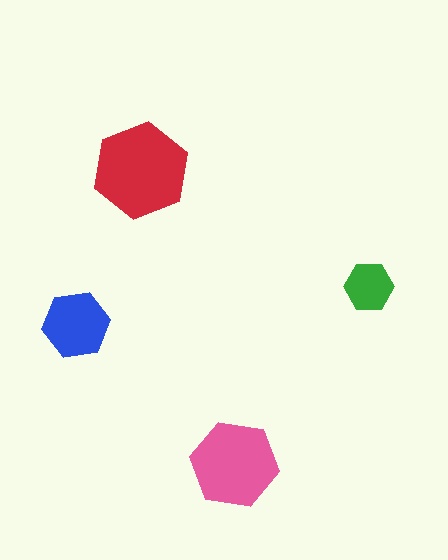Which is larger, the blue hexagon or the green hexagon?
The blue one.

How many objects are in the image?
There are 4 objects in the image.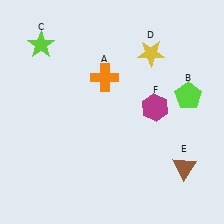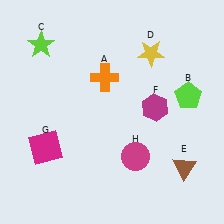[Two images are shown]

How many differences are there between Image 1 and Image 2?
There are 2 differences between the two images.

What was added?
A magenta square (G), a magenta circle (H) were added in Image 2.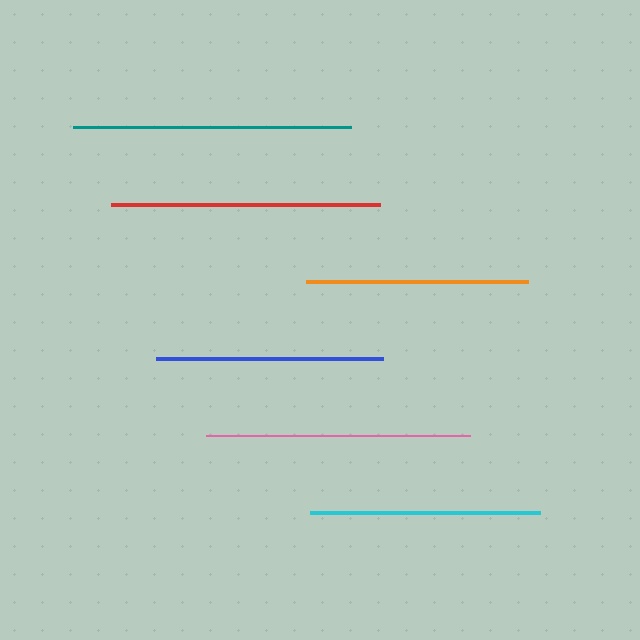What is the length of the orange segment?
The orange segment is approximately 222 pixels long.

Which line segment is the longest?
The teal line is the longest at approximately 279 pixels.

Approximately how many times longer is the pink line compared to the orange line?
The pink line is approximately 1.2 times the length of the orange line.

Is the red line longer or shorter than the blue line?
The red line is longer than the blue line.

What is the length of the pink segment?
The pink segment is approximately 263 pixels long.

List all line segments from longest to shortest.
From longest to shortest: teal, red, pink, cyan, blue, orange.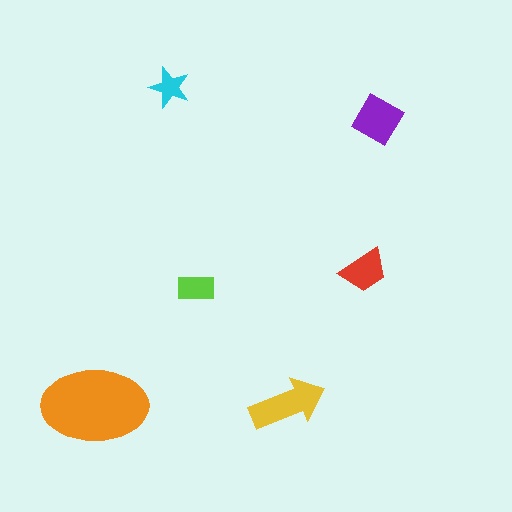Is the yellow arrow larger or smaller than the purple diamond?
Larger.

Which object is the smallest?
The cyan star.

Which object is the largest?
The orange ellipse.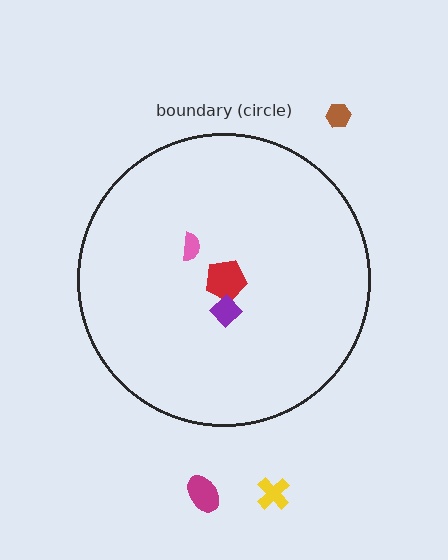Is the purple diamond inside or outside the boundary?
Inside.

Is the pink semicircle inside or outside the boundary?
Inside.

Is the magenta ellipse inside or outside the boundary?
Outside.